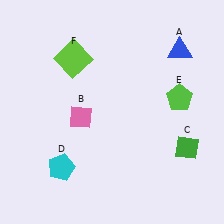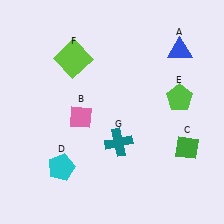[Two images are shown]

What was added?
A teal cross (G) was added in Image 2.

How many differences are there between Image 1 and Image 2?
There is 1 difference between the two images.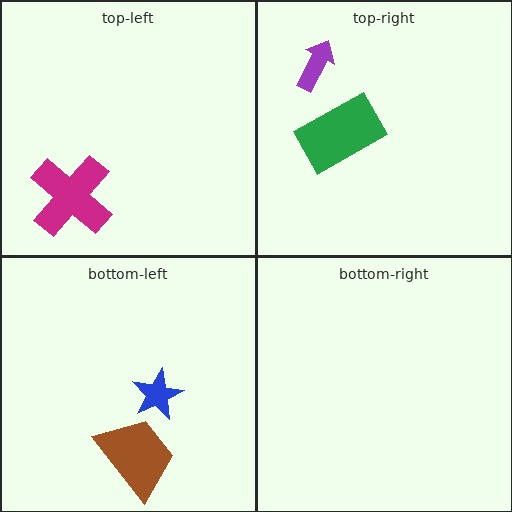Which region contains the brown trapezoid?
The bottom-left region.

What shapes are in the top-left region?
The magenta cross.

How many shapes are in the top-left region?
1.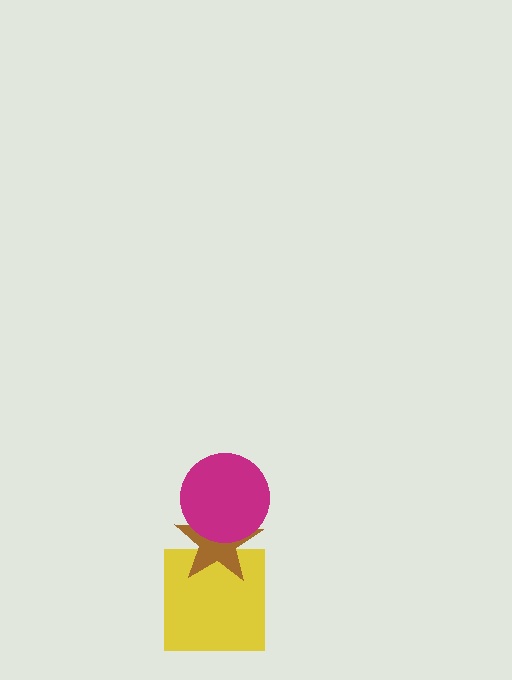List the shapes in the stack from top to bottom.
From top to bottom: the magenta circle, the brown star, the yellow square.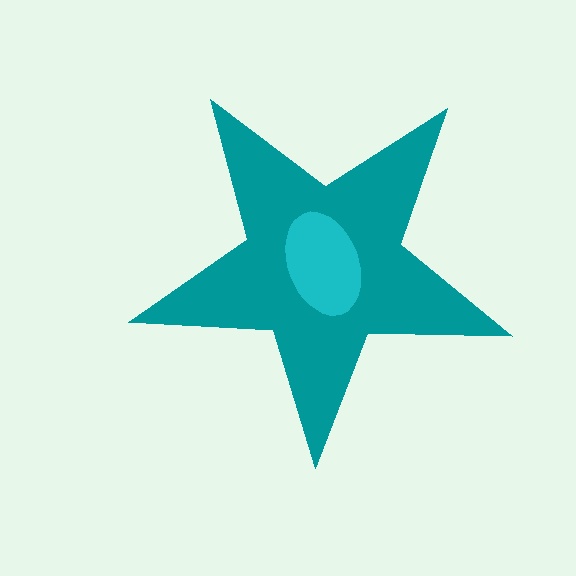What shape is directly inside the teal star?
The cyan ellipse.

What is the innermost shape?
The cyan ellipse.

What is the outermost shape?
The teal star.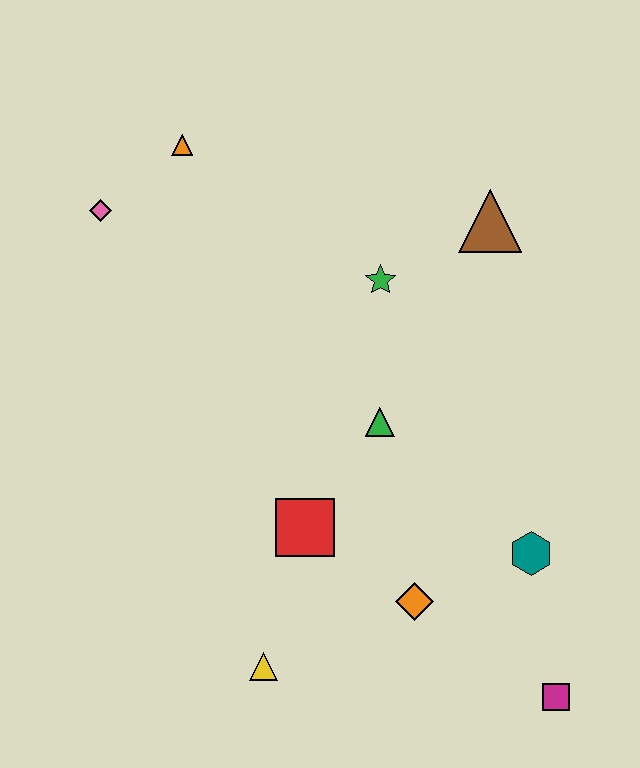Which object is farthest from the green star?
The magenta square is farthest from the green star.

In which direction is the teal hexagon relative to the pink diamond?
The teal hexagon is to the right of the pink diamond.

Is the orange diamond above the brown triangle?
No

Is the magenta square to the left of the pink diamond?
No